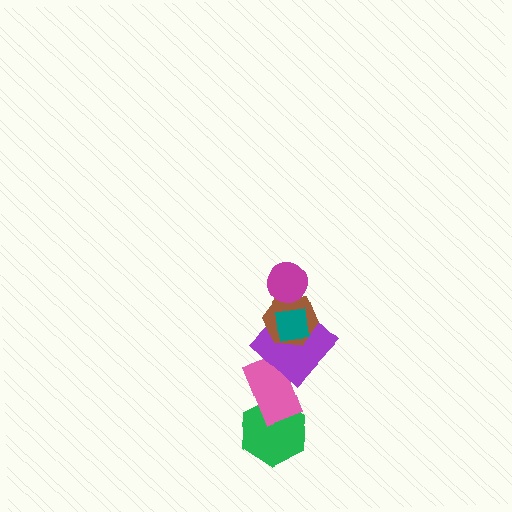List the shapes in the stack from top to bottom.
From top to bottom: the magenta circle, the teal square, the brown hexagon, the purple diamond, the pink rectangle, the green hexagon.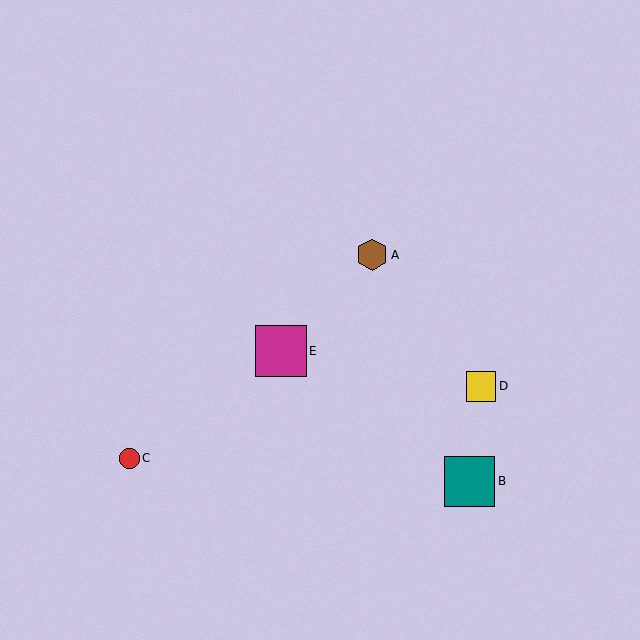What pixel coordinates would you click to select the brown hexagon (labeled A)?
Click at (372, 255) to select the brown hexagon A.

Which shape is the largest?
The magenta square (labeled E) is the largest.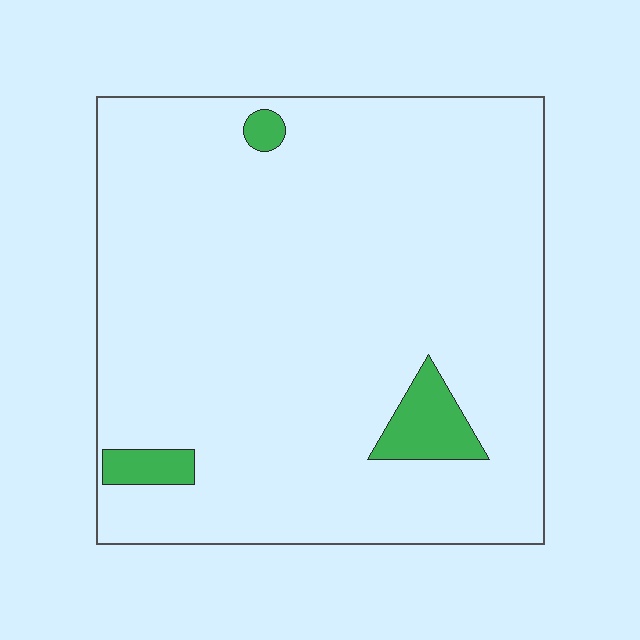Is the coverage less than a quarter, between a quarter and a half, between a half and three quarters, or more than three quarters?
Less than a quarter.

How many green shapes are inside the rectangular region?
3.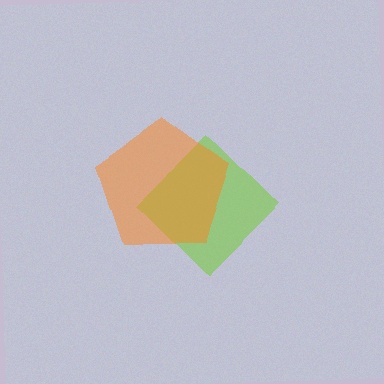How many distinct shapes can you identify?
There are 2 distinct shapes: a lime diamond, an orange pentagon.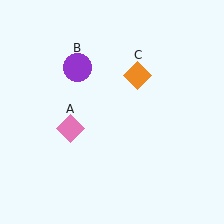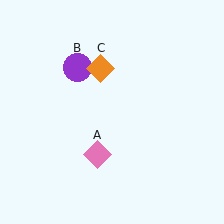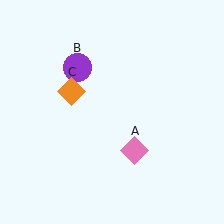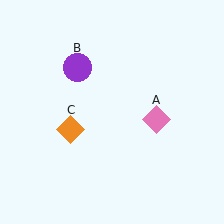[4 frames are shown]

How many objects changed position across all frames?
2 objects changed position: pink diamond (object A), orange diamond (object C).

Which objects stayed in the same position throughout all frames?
Purple circle (object B) remained stationary.